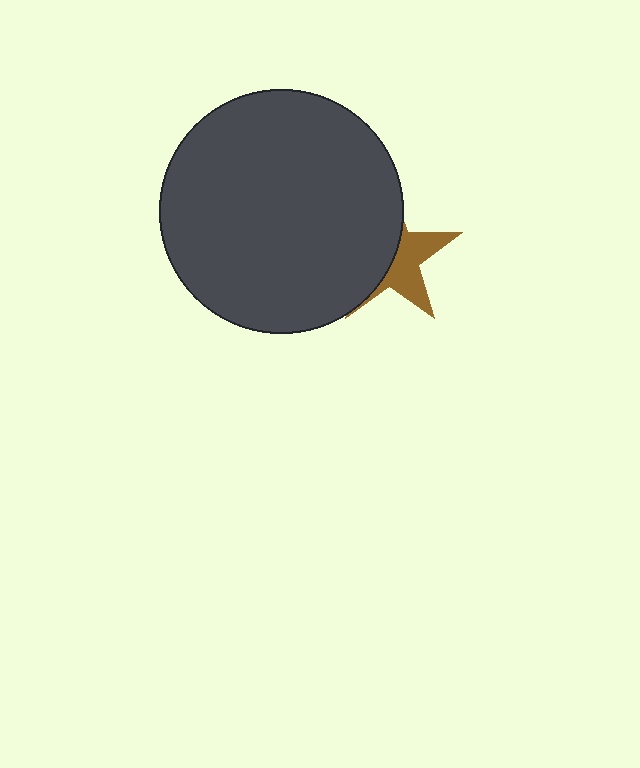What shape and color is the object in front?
The object in front is a dark gray circle.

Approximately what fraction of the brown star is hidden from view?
Roughly 57% of the brown star is hidden behind the dark gray circle.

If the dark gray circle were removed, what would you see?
You would see the complete brown star.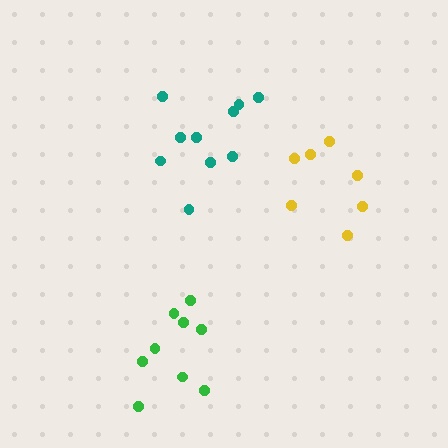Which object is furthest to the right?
The yellow cluster is rightmost.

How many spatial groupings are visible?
There are 3 spatial groupings.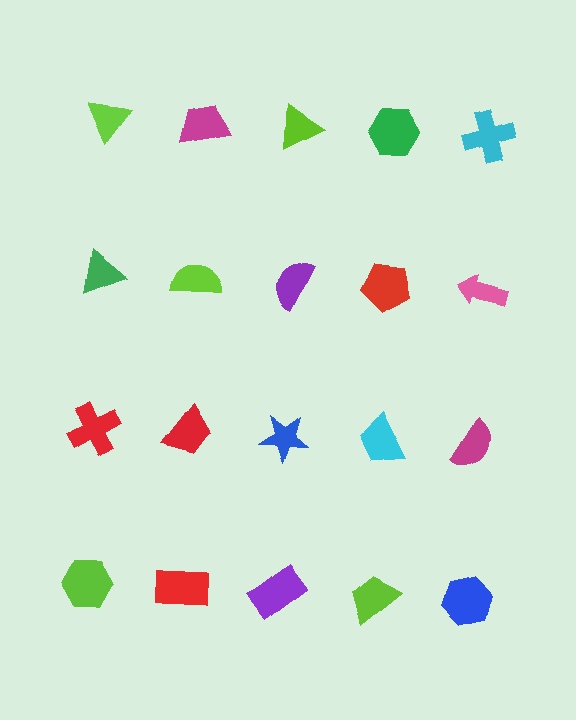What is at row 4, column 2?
A red rectangle.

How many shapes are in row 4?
5 shapes.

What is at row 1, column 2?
A magenta trapezoid.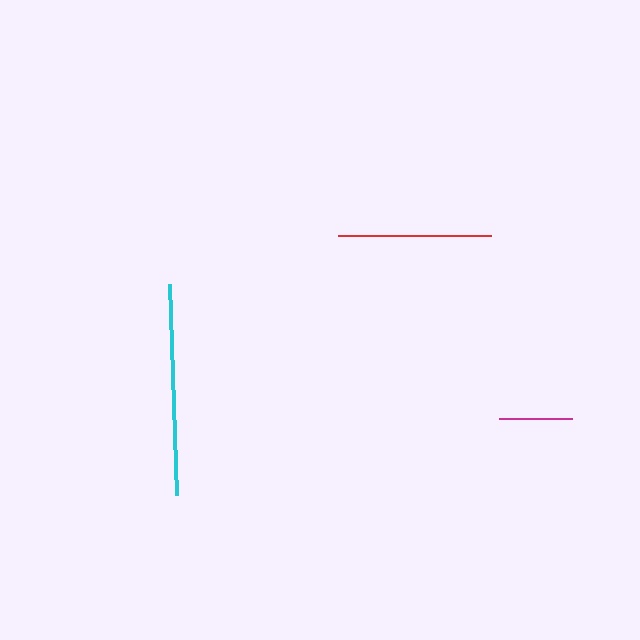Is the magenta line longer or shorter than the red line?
The red line is longer than the magenta line.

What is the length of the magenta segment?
The magenta segment is approximately 73 pixels long.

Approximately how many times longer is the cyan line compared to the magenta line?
The cyan line is approximately 2.9 times the length of the magenta line.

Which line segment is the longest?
The cyan line is the longest at approximately 211 pixels.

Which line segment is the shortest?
The magenta line is the shortest at approximately 73 pixels.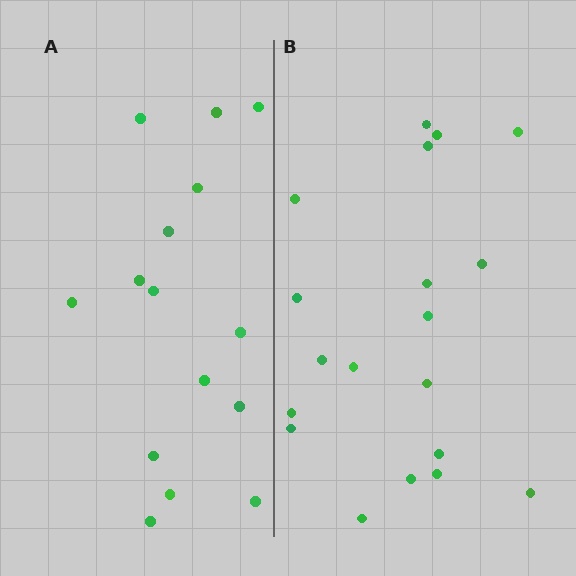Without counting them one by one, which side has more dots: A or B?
Region B (the right region) has more dots.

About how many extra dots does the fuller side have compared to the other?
Region B has about 4 more dots than region A.